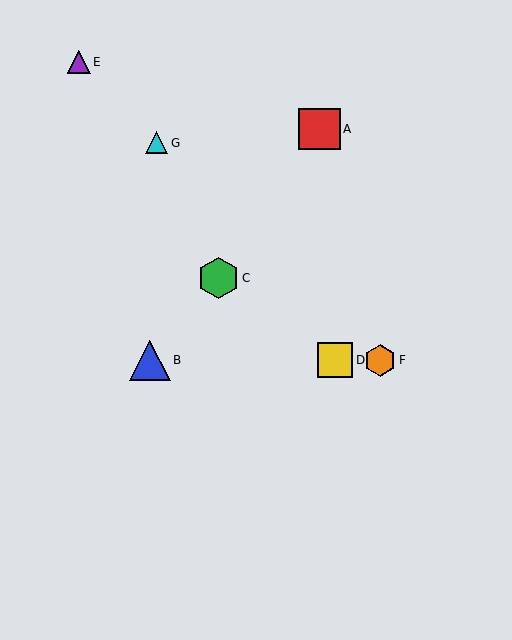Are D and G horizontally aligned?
No, D is at y≈360 and G is at y≈143.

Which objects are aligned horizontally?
Objects B, D, F are aligned horizontally.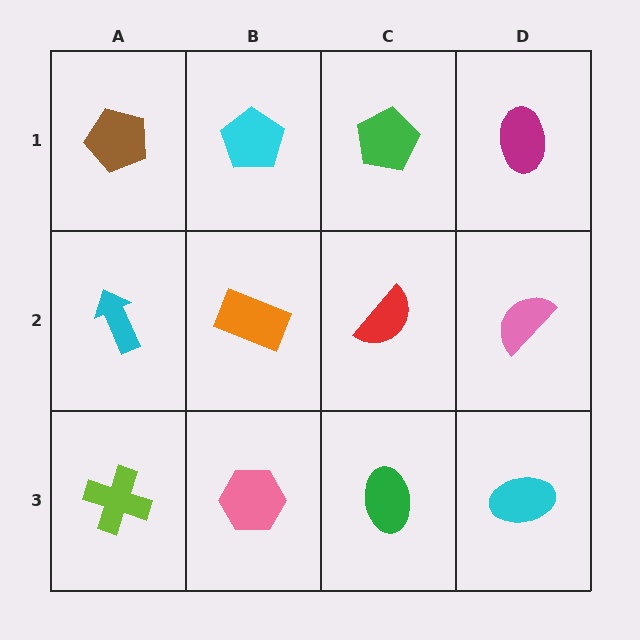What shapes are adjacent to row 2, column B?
A cyan pentagon (row 1, column B), a pink hexagon (row 3, column B), a cyan arrow (row 2, column A), a red semicircle (row 2, column C).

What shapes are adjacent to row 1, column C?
A red semicircle (row 2, column C), a cyan pentagon (row 1, column B), a magenta ellipse (row 1, column D).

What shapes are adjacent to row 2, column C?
A green pentagon (row 1, column C), a green ellipse (row 3, column C), an orange rectangle (row 2, column B), a pink semicircle (row 2, column D).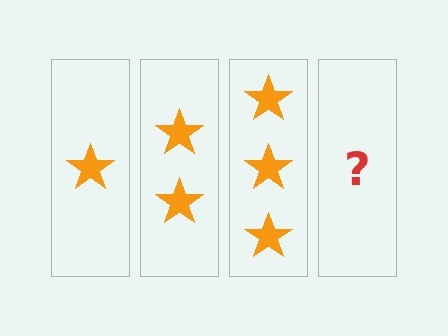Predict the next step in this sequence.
The next step is 4 stars.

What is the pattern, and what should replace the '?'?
The pattern is that each step adds one more star. The '?' should be 4 stars.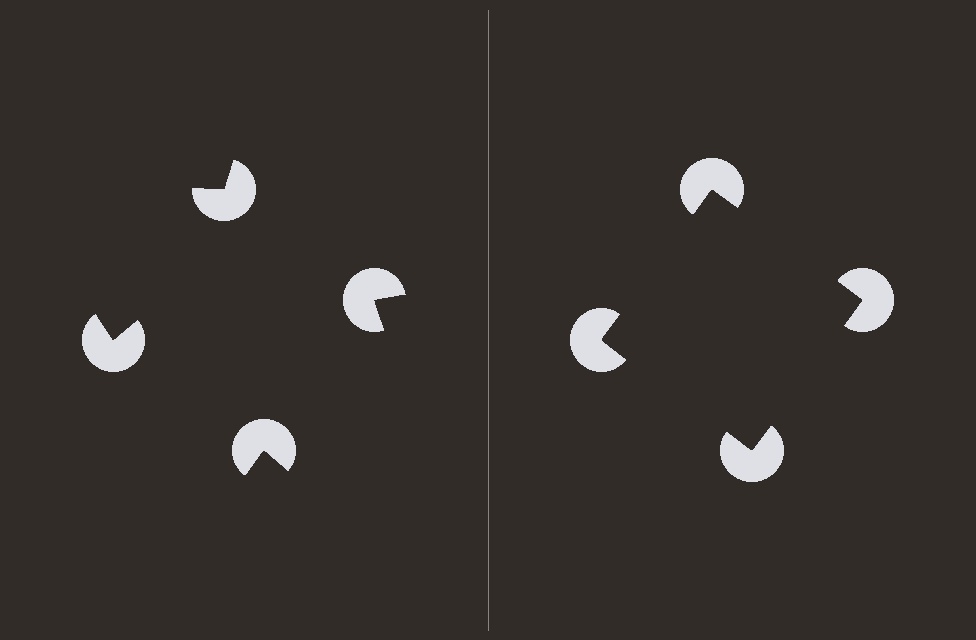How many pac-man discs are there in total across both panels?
8 — 4 on each side.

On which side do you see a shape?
An illusory square appears on the right side. On the left side the wedge cuts are rotated, so no coherent shape forms.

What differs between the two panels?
The pac-man discs are positioned identically on both sides; only the wedge orientations differ. On the right they align to a square; on the left they are misaligned.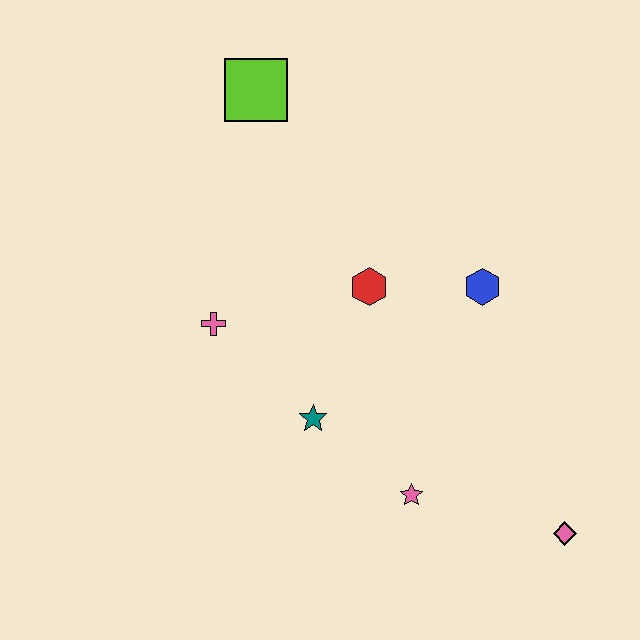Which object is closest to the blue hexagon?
The red hexagon is closest to the blue hexagon.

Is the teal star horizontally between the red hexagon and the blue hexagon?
No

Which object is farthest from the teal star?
The lime square is farthest from the teal star.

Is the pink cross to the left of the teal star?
Yes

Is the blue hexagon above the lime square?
No